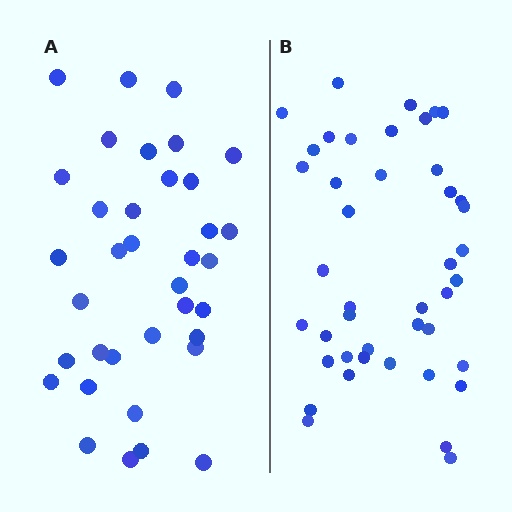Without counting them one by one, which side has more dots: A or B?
Region B (the right region) has more dots.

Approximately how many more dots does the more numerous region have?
Region B has roughly 8 or so more dots than region A.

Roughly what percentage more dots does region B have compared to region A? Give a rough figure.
About 20% more.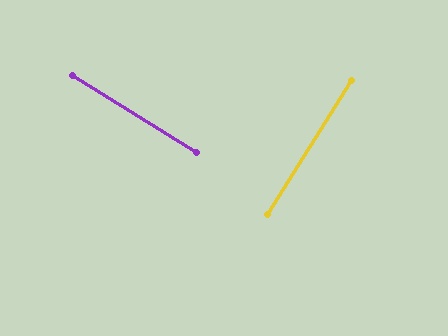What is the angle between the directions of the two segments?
Approximately 90 degrees.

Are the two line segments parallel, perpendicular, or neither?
Perpendicular — they meet at approximately 90°.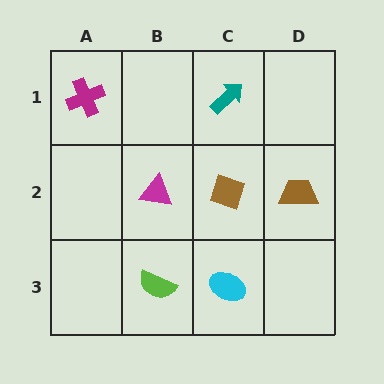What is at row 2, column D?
A brown trapezoid.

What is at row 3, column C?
A cyan ellipse.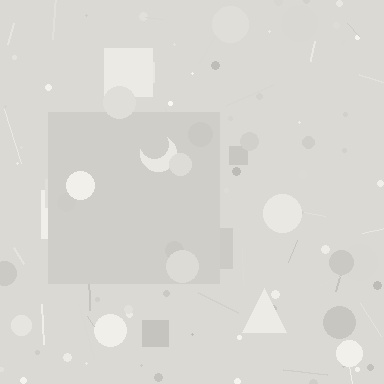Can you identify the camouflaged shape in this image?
The camouflaged shape is a square.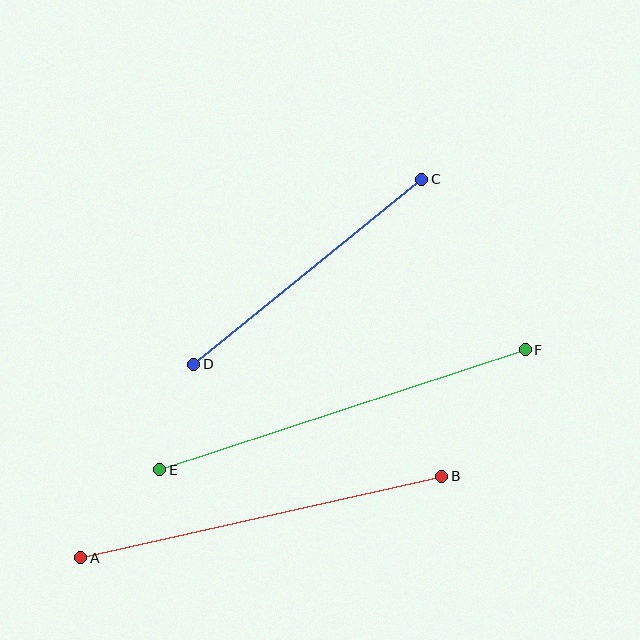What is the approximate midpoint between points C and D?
The midpoint is at approximately (308, 272) pixels.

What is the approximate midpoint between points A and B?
The midpoint is at approximately (261, 517) pixels.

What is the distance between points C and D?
The distance is approximately 294 pixels.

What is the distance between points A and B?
The distance is approximately 370 pixels.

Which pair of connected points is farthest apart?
Points E and F are farthest apart.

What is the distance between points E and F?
The distance is approximately 385 pixels.